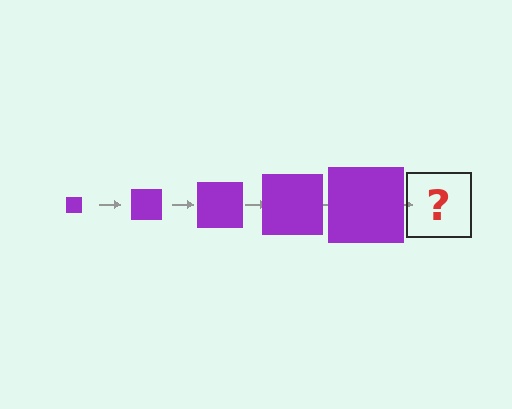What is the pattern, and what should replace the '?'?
The pattern is that the square gets progressively larger each step. The '?' should be a purple square, larger than the previous one.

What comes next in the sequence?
The next element should be a purple square, larger than the previous one.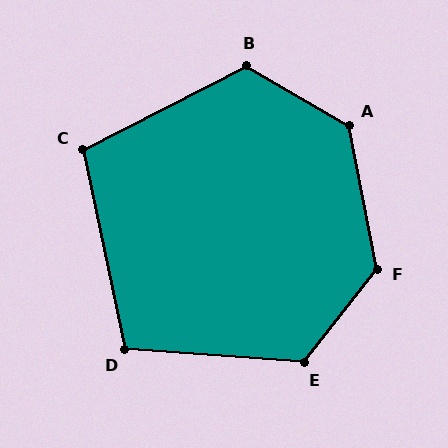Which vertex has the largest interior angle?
F, at approximately 131 degrees.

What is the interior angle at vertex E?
Approximately 124 degrees (obtuse).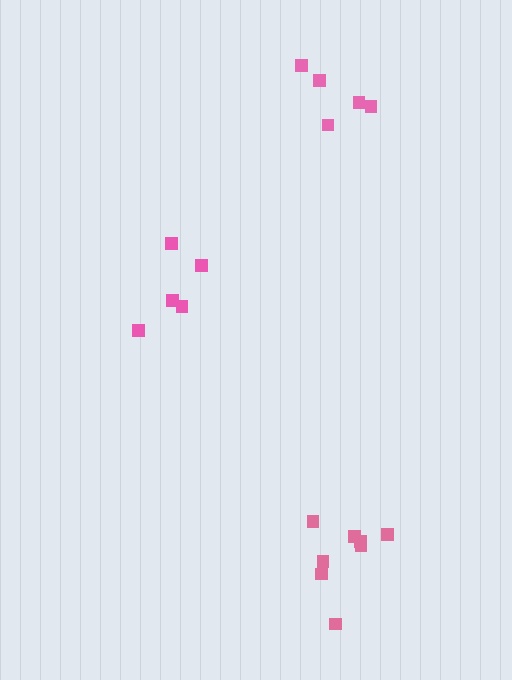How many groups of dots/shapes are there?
There are 3 groups.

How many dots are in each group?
Group 1: 5 dots, Group 2: 5 dots, Group 3: 8 dots (18 total).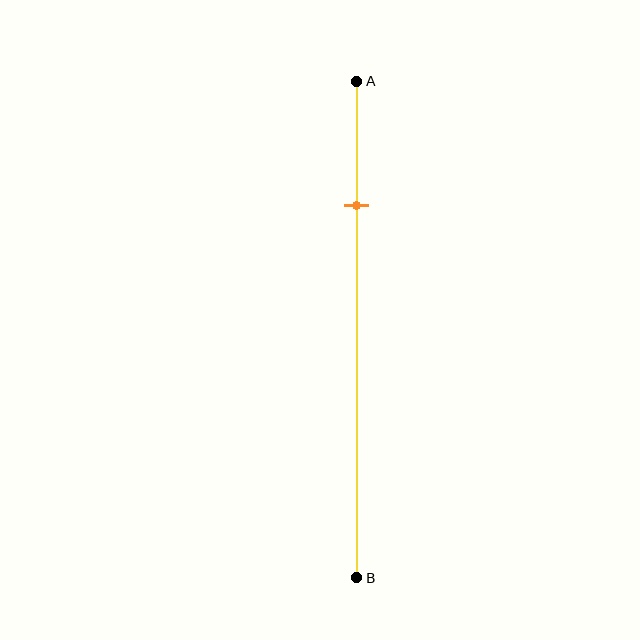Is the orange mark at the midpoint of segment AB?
No, the mark is at about 25% from A, not at the 50% midpoint.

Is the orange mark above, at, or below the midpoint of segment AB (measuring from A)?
The orange mark is above the midpoint of segment AB.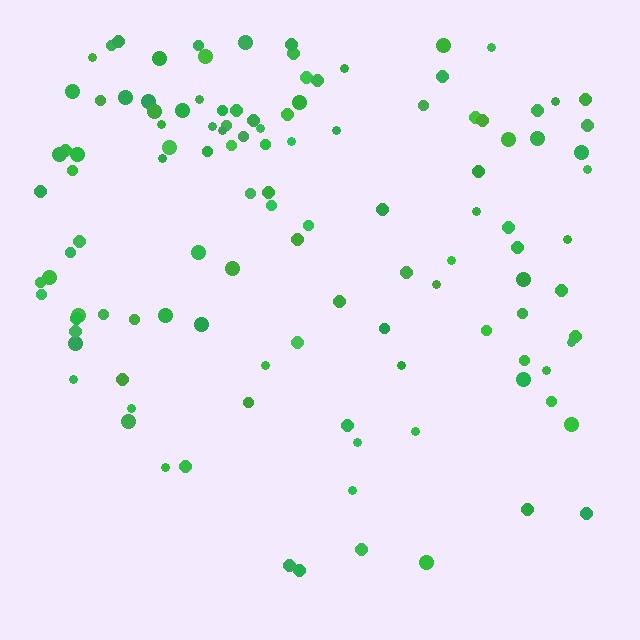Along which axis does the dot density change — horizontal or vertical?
Vertical.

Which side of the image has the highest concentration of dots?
The top.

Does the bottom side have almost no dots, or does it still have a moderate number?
Still a moderate number, just noticeably fewer than the top.